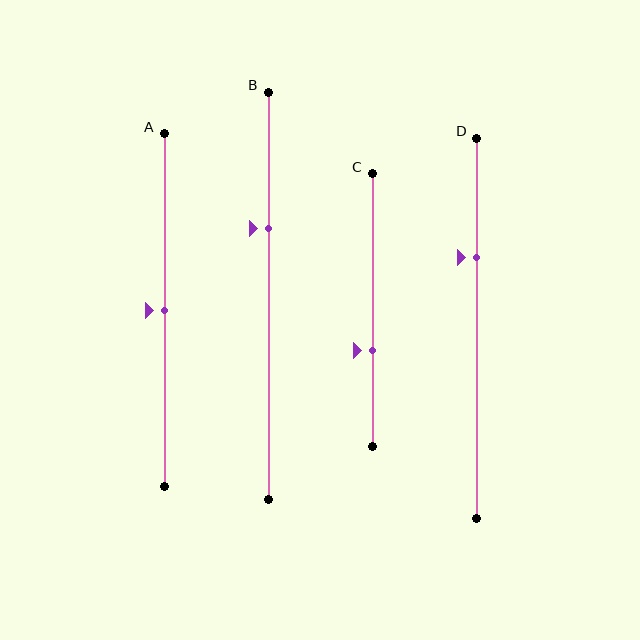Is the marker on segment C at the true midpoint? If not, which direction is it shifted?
No, the marker on segment C is shifted downward by about 15% of the segment length.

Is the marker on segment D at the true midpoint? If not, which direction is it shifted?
No, the marker on segment D is shifted upward by about 19% of the segment length.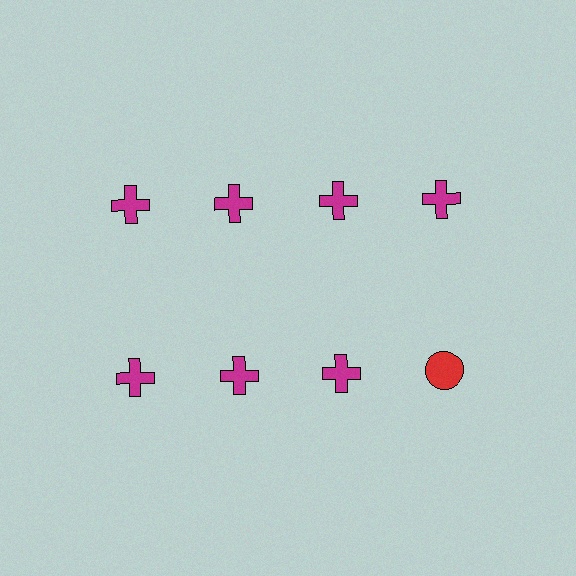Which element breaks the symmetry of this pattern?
The red circle in the second row, second from right column breaks the symmetry. All other shapes are magenta crosses.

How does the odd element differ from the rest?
It differs in both color (red instead of magenta) and shape (circle instead of cross).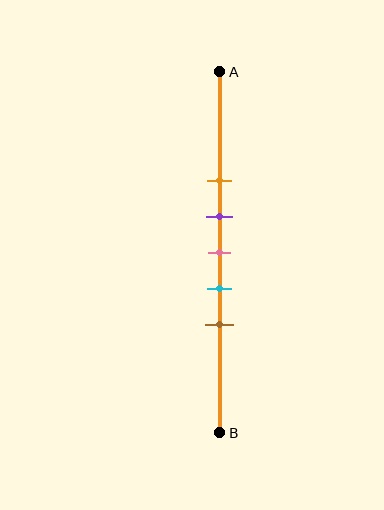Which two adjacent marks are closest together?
The purple and pink marks are the closest adjacent pair.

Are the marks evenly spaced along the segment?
Yes, the marks are approximately evenly spaced.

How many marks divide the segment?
There are 5 marks dividing the segment.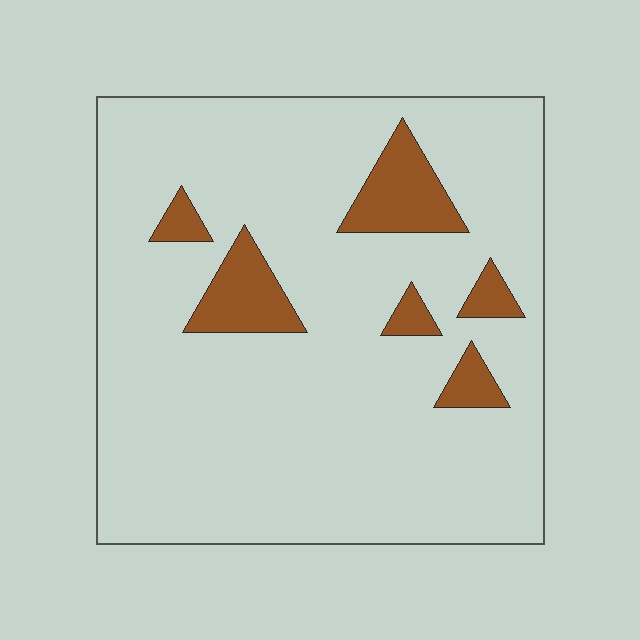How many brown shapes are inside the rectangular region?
6.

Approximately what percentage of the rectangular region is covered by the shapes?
Approximately 10%.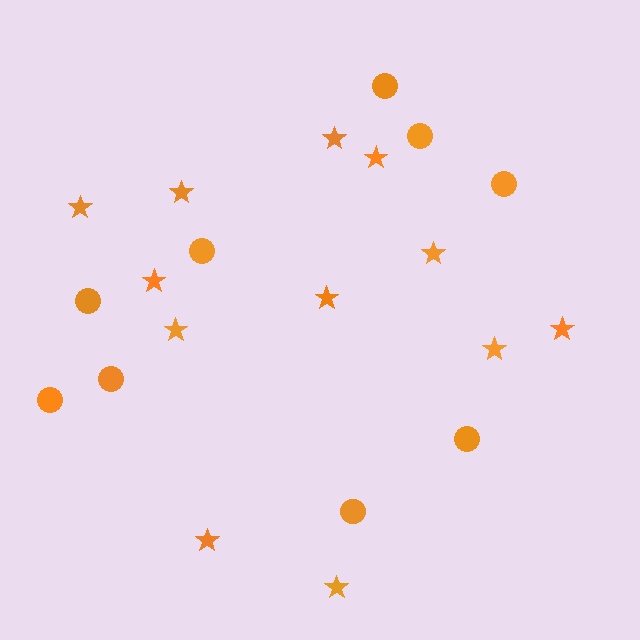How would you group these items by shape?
There are 2 groups: one group of stars (12) and one group of circles (9).